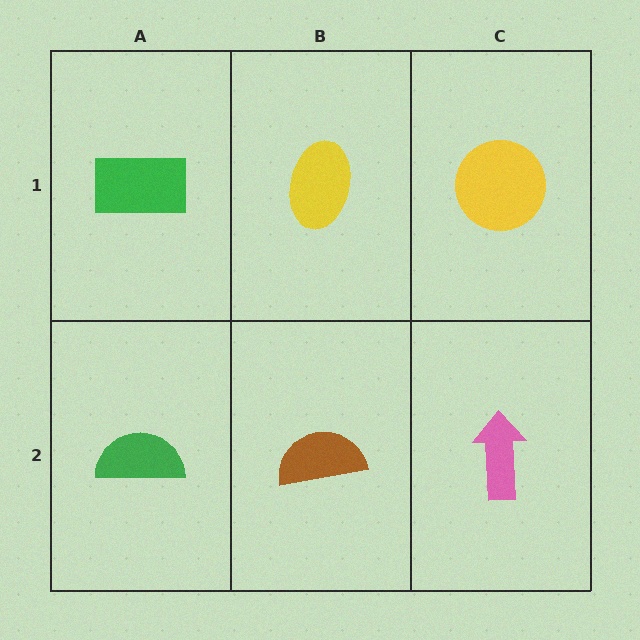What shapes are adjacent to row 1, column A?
A green semicircle (row 2, column A), a yellow ellipse (row 1, column B).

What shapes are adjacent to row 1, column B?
A brown semicircle (row 2, column B), a green rectangle (row 1, column A), a yellow circle (row 1, column C).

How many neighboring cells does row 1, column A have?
2.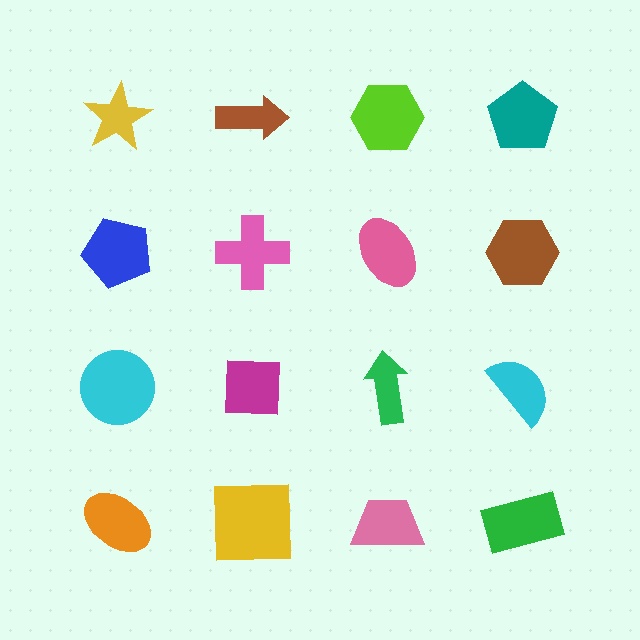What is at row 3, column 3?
A green arrow.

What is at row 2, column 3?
A pink ellipse.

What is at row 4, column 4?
A green rectangle.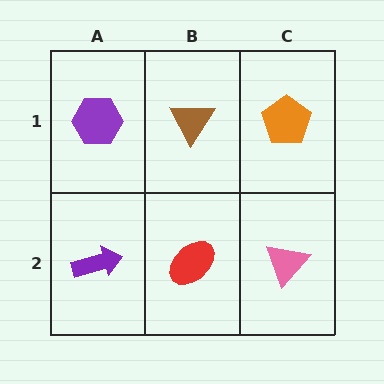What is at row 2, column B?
A red ellipse.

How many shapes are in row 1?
3 shapes.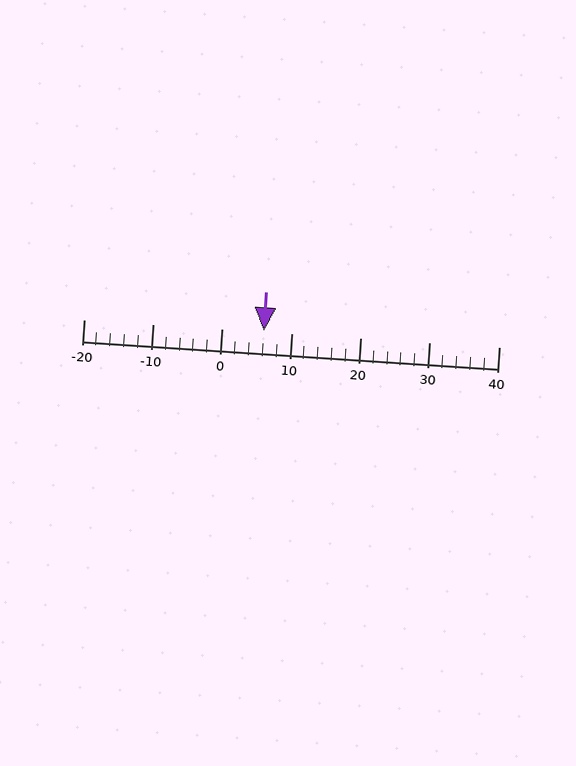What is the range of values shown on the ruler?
The ruler shows values from -20 to 40.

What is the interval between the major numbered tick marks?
The major tick marks are spaced 10 units apart.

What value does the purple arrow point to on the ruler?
The purple arrow points to approximately 6.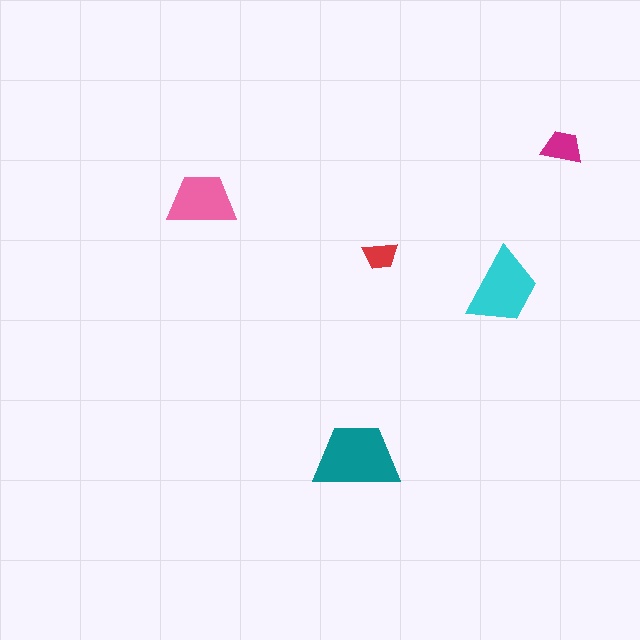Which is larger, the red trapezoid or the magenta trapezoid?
The magenta one.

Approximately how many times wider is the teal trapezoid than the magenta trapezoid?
About 2 times wider.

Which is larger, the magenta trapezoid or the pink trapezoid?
The pink one.